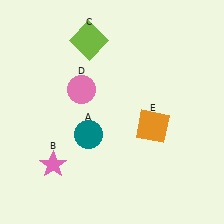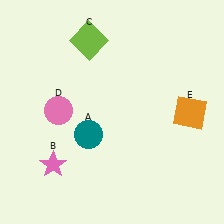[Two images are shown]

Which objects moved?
The objects that moved are: the pink circle (D), the orange square (E).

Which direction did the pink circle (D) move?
The pink circle (D) moved left.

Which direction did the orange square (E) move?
The orange square (E) moved right.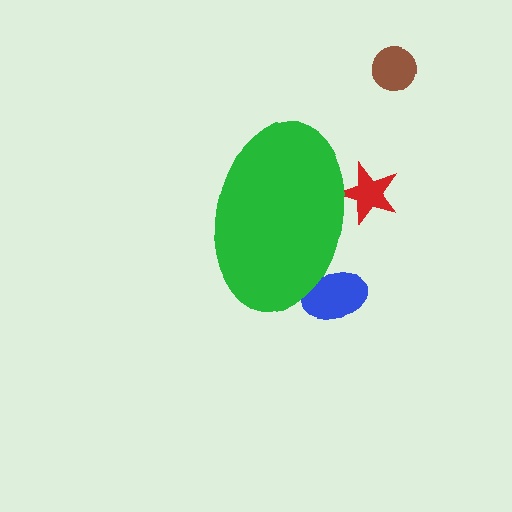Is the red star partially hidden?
Yes, the red star is partially hidden behind the green ellipse.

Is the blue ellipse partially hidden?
Yes, the blue ellipse is partially hidden behind the green ellipse.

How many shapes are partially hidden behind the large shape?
2 shapes are partially hidden.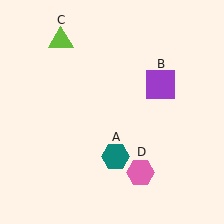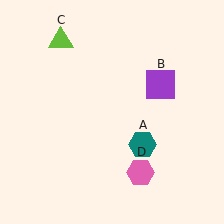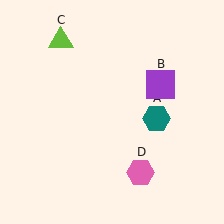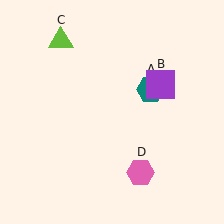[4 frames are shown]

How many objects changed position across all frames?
1 object changed position: teal hexagon (object A).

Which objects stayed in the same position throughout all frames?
Purple square (object B) and lime triangle (object C) and pink hexagon (object D) remained stationary.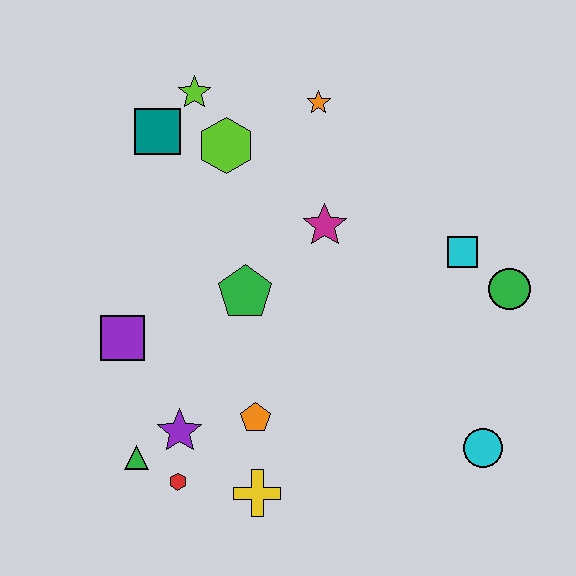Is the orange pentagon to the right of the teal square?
Yes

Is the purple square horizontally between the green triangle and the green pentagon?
No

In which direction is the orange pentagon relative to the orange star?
The orange pentagon is below the orange star.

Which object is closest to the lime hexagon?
The lime star is closest to the lime hexagon.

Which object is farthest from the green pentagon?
The cyan circle is farthest from the green pentagon.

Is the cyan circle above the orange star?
No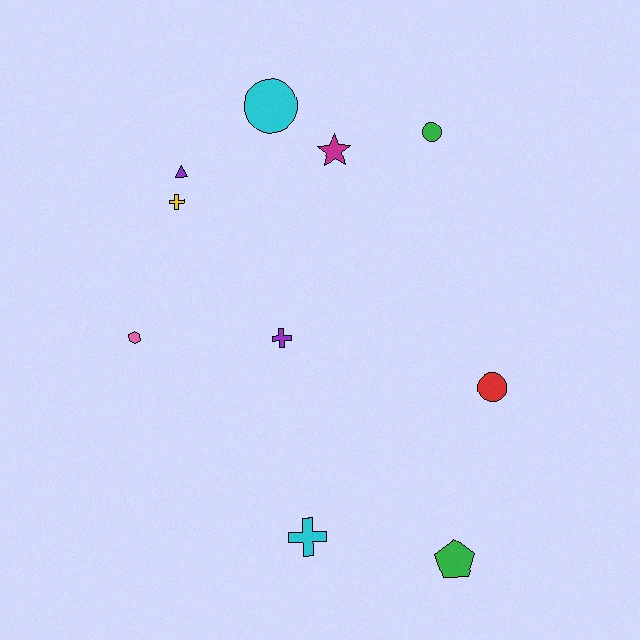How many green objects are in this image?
There are 2 green objects.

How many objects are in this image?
There are 10 objects.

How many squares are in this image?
There are no squares.